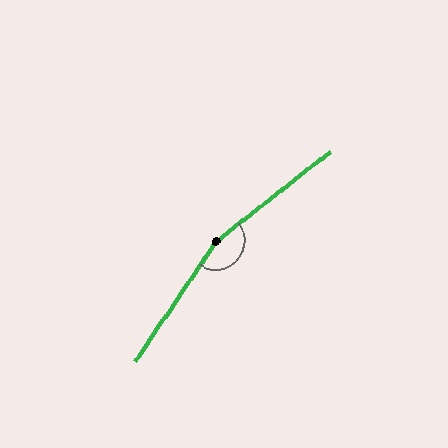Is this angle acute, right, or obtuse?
It is obtuse.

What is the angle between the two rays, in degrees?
Approximately 162 degrees.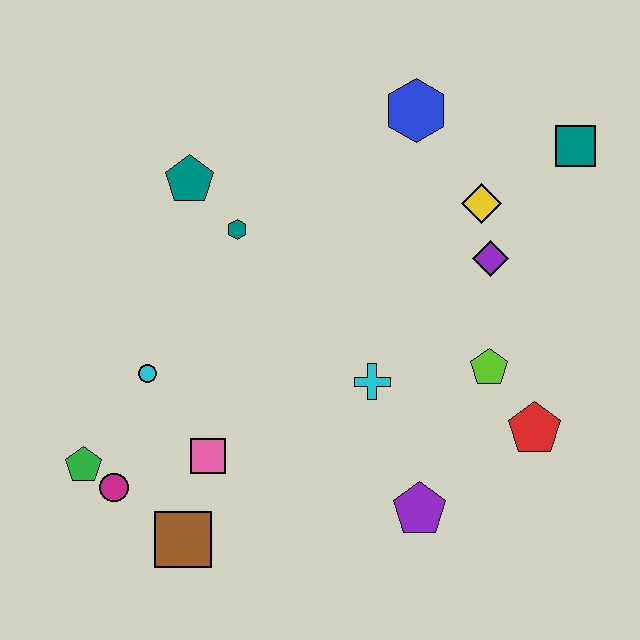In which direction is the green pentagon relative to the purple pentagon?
The green pentagon is to the left of the purple pentagon.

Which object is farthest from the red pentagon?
The green pentagon is farthest from the red pentagon.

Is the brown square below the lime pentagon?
Yes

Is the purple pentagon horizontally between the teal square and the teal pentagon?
Yes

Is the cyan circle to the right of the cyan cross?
No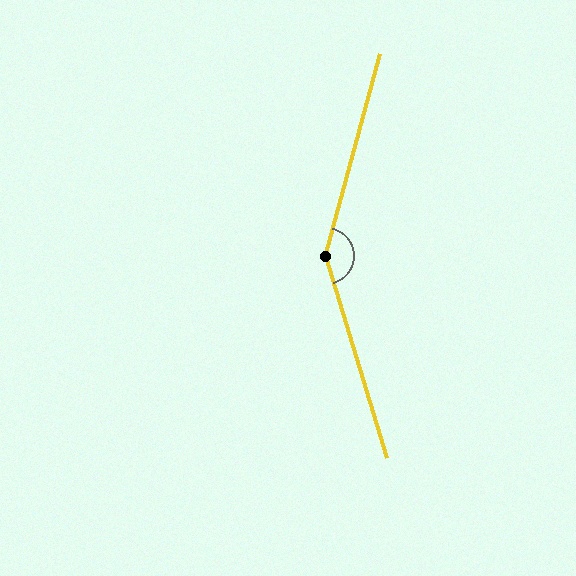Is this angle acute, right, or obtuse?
It is obtuse.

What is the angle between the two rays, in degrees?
Approximately 148 degrees.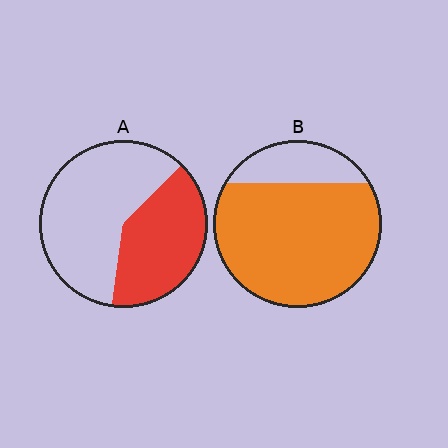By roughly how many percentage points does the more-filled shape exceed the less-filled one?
By roughly 40 percentage points (B over A).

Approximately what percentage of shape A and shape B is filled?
A is approximately 40% and B is approximately 80%.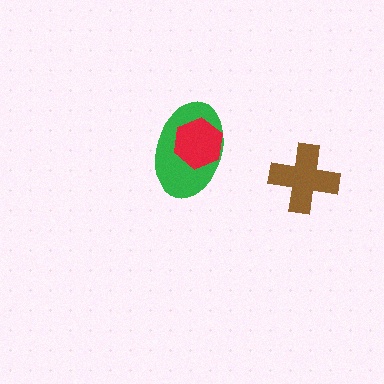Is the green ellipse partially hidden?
Yes, it is partially covered by another shape.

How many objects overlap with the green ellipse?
1 object overlaps with the green ellipse.